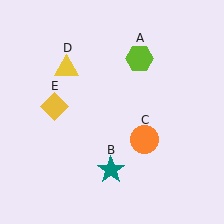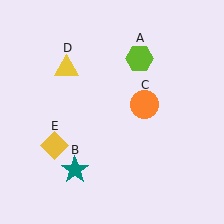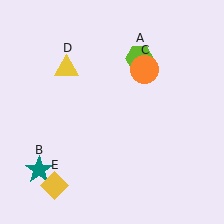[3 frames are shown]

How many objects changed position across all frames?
3 objects changed position: teal star (object B), orange circle (object C), yellow diamond (object E).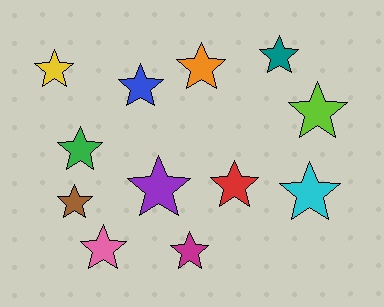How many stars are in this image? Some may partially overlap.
There are 12 stars.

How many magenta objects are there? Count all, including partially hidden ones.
There is 1 magenta object.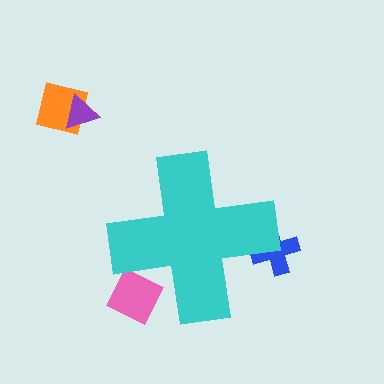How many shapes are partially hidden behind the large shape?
2 shapes are partially hidden.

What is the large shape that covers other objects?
A cyan cross.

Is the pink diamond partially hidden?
Yes, the pink diamond is partially hidden behind the cyan cross.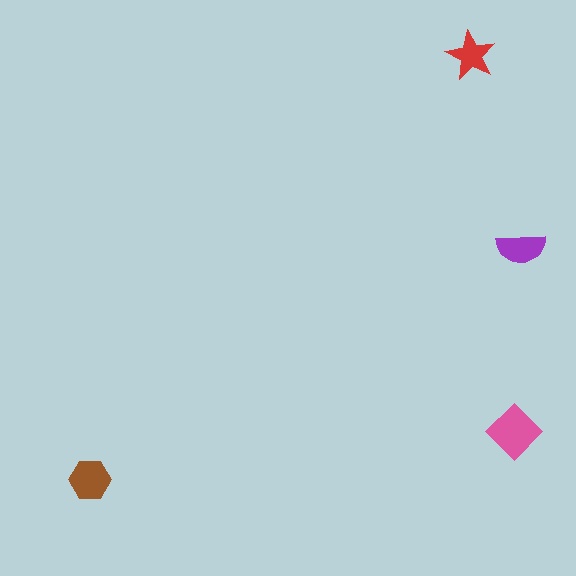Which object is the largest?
The pink diamond.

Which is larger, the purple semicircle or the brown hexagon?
The brown hexagon.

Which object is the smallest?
The red star.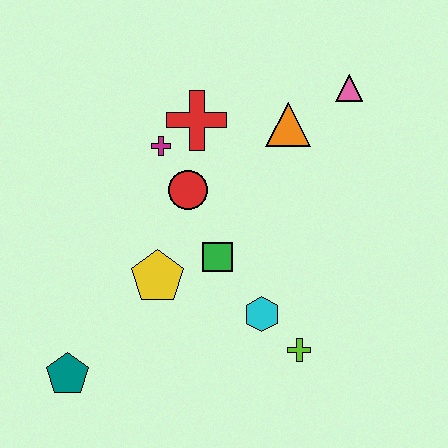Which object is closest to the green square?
The yellow pentagon is closest to the green square.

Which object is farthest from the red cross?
The teal pentagon is farthest from the red cross.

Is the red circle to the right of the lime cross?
No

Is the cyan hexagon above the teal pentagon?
Yes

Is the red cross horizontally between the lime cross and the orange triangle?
No